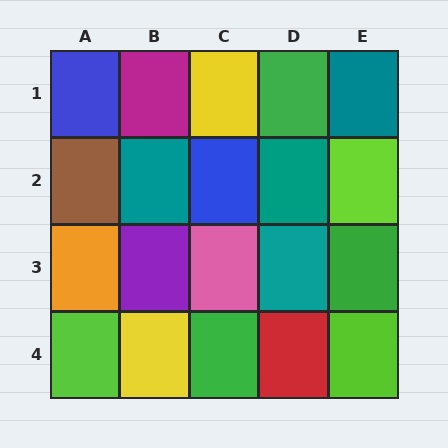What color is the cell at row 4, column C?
Green.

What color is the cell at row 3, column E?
Green.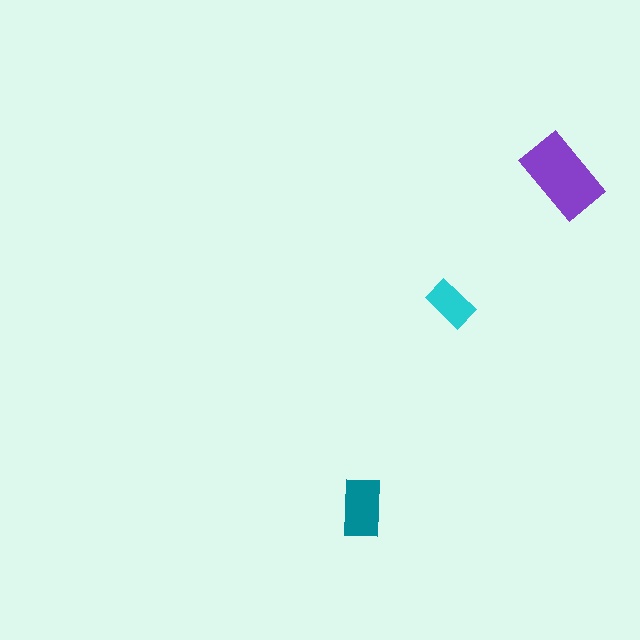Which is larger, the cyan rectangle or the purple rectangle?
The purple one.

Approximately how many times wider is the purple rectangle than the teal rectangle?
About 1.5 times wider.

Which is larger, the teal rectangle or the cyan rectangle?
The teal one.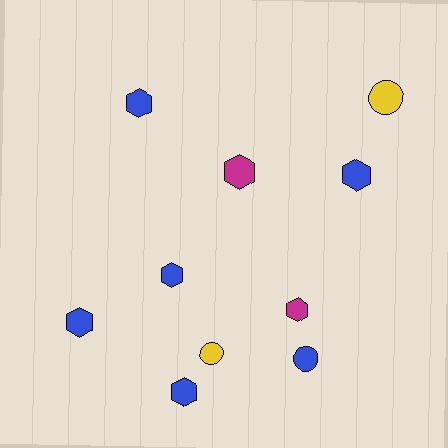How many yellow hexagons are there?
There are no yellow hexagons.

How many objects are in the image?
There are 10 objects.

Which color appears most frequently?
Blue, with 6 objects.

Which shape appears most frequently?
Hexagon, with 7 objects.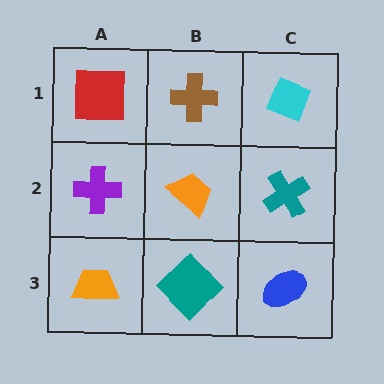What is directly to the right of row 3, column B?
A blue ellipse.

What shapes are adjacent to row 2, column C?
A cyan diamond (row 1, column C), a blue ellipse (row 3, column C), an orange trapezoid (row 2, column B).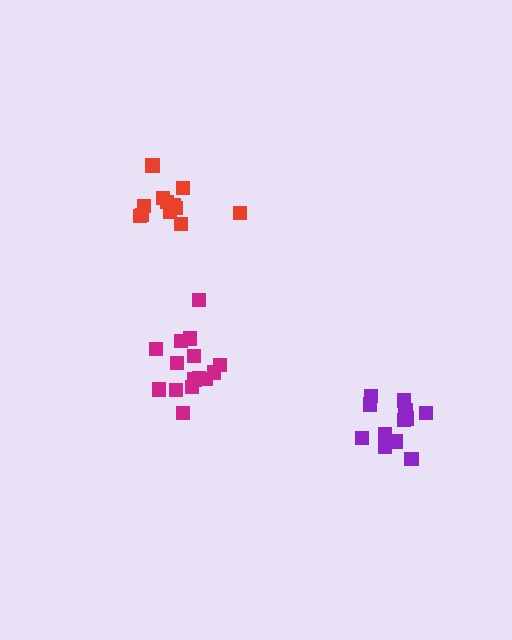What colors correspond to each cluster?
The clusters are colored: red, magenta, purple.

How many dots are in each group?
Group 1: 12 dots, Group 2: 15 dots, Group 3: 12 dots (39 total).